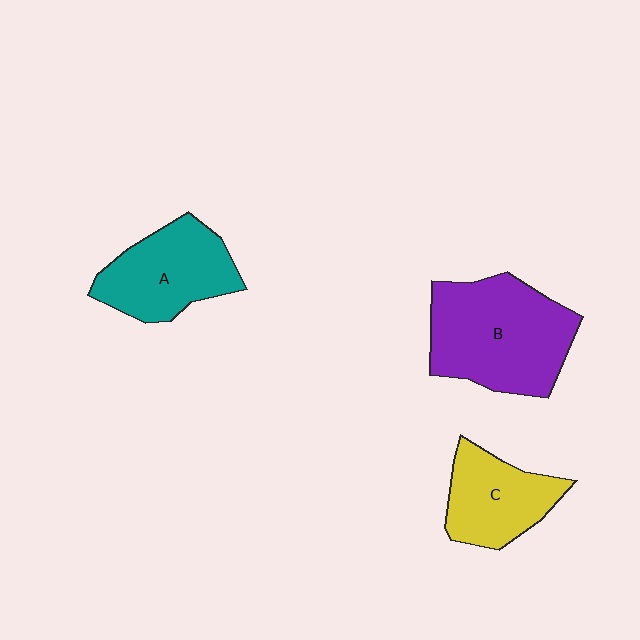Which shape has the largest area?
Shape B (purple).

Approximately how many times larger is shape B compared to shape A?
Approximately 1.4 times.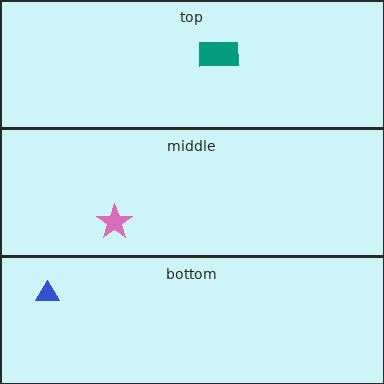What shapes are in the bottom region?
The blue triangle.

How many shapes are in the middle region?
1.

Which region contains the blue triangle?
The bottom region.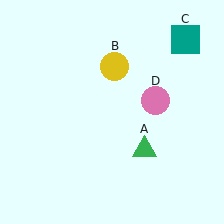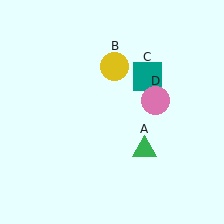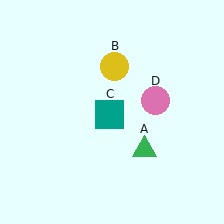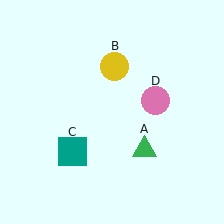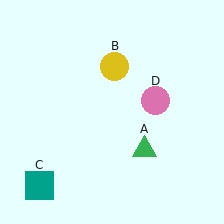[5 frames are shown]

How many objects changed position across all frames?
1 object changed position: teal square (object C).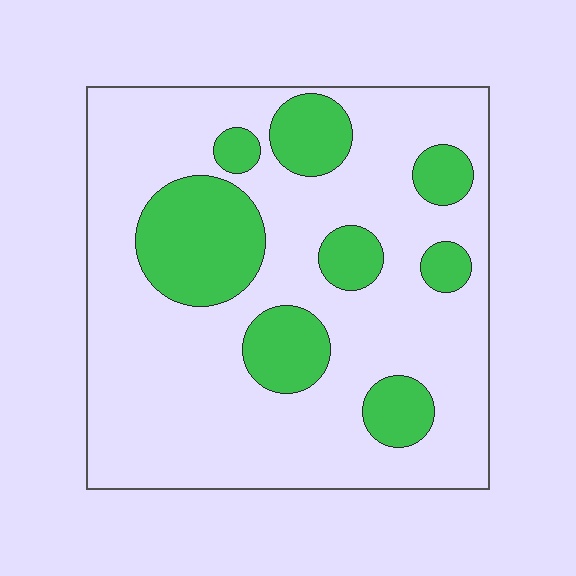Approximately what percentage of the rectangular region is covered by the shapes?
Approximately 25%.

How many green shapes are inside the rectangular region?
8.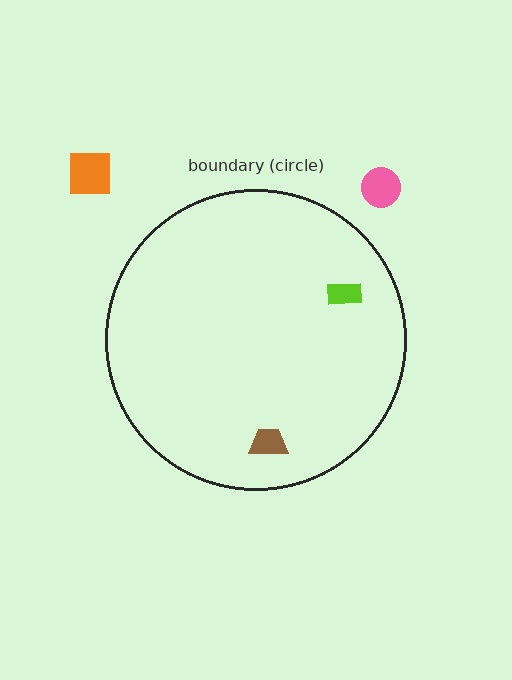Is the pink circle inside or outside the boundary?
Outside.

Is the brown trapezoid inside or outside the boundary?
Inside.